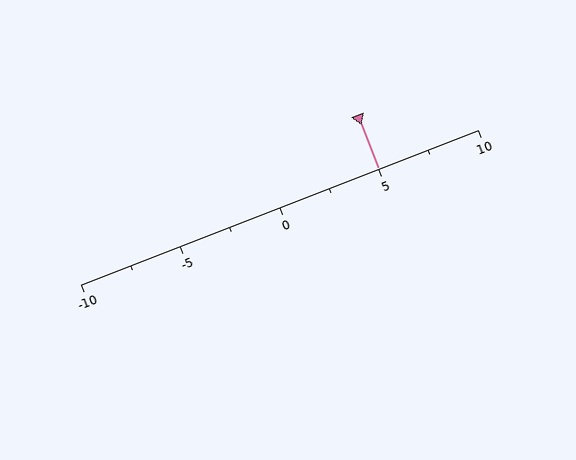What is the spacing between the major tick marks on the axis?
The major ticks are spaced 5 apart.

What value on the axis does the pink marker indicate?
The marker indicates approximately 5.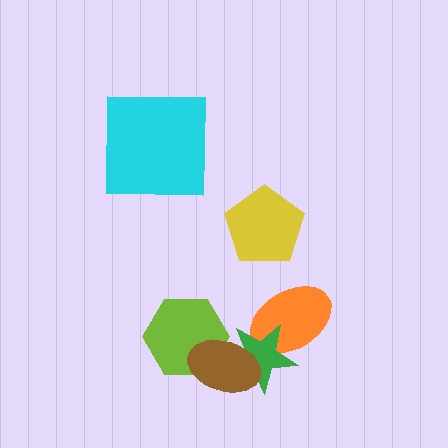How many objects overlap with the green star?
2 objects overlap with the green star.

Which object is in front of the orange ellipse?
The green star is in front of the orange ellipse.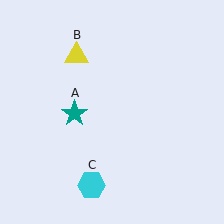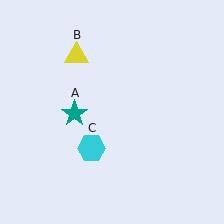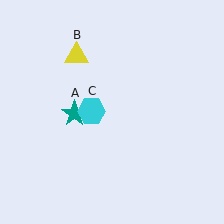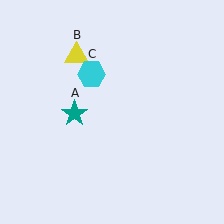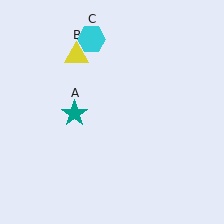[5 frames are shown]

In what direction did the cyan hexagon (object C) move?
The cyan hexagon (object C) moved up.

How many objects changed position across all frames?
1 object changed position: cyan hexagon (object C).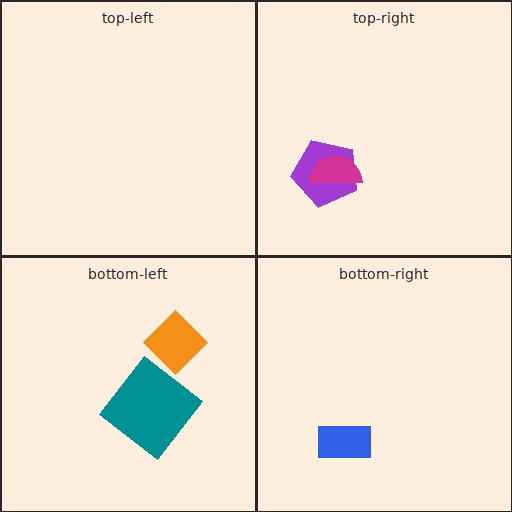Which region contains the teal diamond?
The bottom-left region.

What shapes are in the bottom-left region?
The teal diamond, the orange diamond.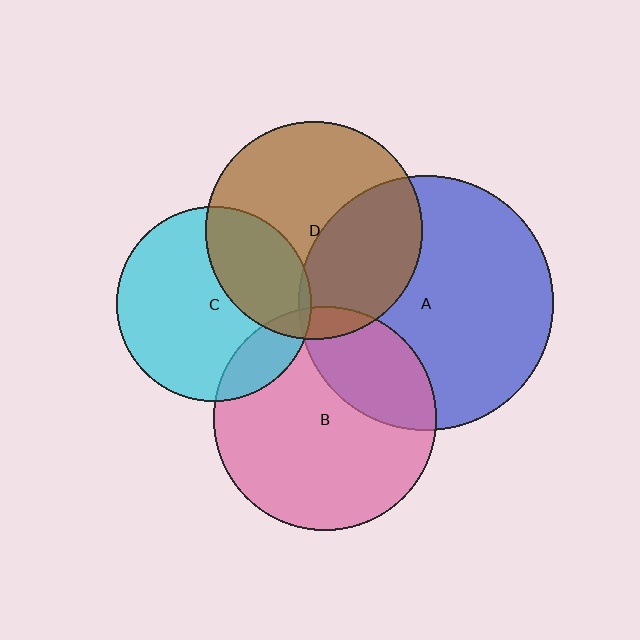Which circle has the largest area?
Circle A (blue).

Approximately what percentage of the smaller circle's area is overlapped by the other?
Approximately 5%.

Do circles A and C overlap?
Yes.